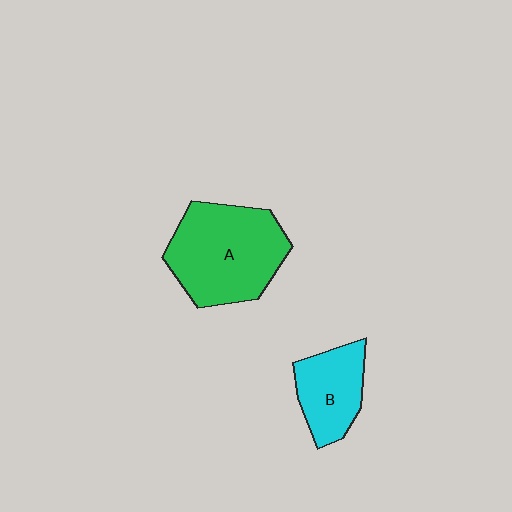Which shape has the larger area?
Shape A (green).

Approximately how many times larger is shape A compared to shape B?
Approximately 1.8 times.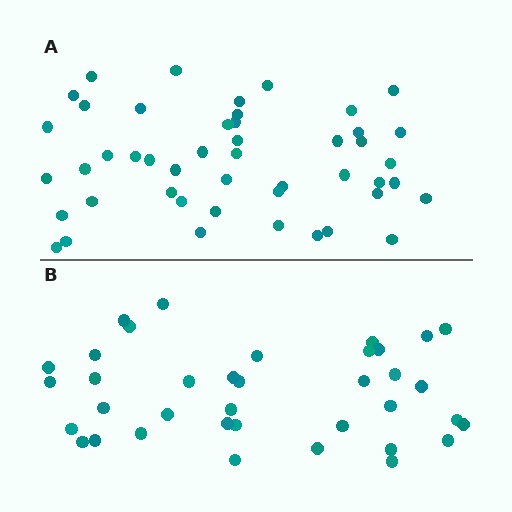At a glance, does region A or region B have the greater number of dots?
Region A (the top region) has more dots.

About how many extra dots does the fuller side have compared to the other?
Region A has roughly 10 or so more dots than region B.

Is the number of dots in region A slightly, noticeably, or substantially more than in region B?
Region A has noticeably more, but not dramatically so. The ratio is roughly 1.3 to 1.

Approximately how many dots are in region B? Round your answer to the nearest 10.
About 40 dots. (The exact count is 37, which rounds to 40.)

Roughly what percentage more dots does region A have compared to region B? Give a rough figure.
About 25% more.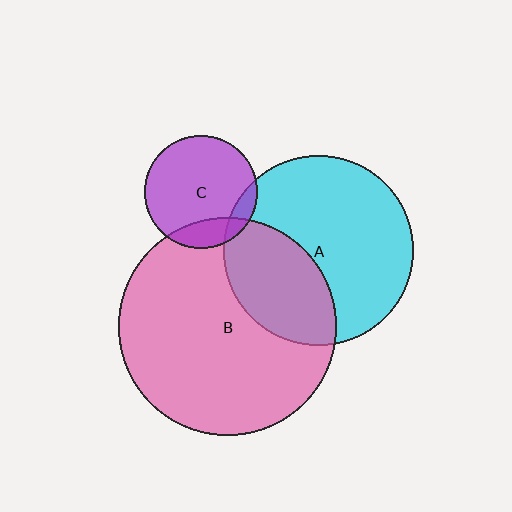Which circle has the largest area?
Circle B (pink).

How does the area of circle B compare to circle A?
Approximately 1.3 times.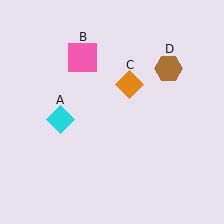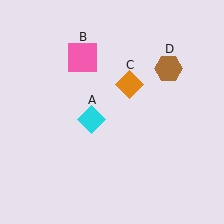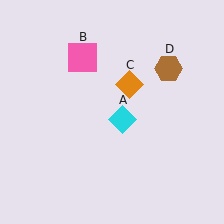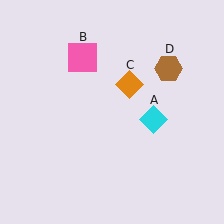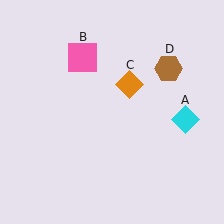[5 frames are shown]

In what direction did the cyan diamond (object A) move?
The cyan diamond (object A) moved right.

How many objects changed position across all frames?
1 object changed position: cyan diamond (object A).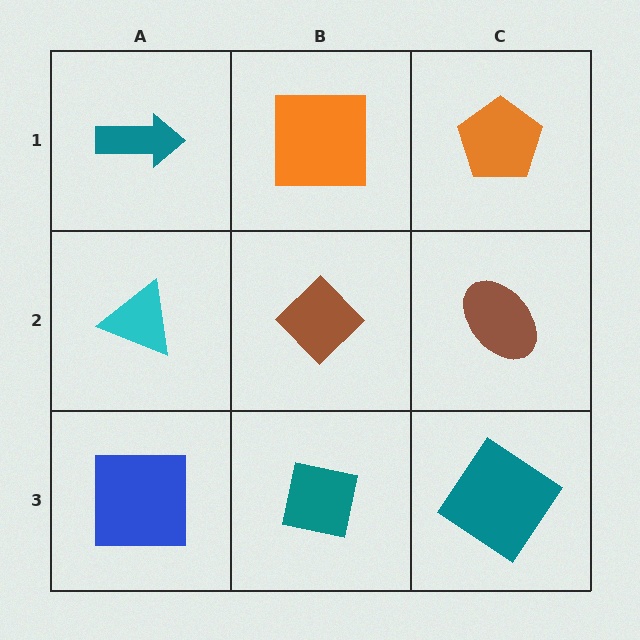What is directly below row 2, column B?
A teal square.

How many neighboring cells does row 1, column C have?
2.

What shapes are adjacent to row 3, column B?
A brown diamond (row 2, column B), a blue square (row 3, column A), a teal diamond (row 3, column C).